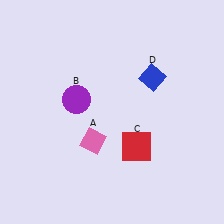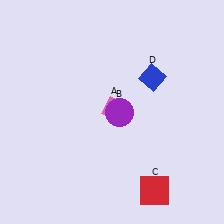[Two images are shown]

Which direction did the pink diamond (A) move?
The pink diamond (A) moved up.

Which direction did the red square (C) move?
The red square (C) moved down.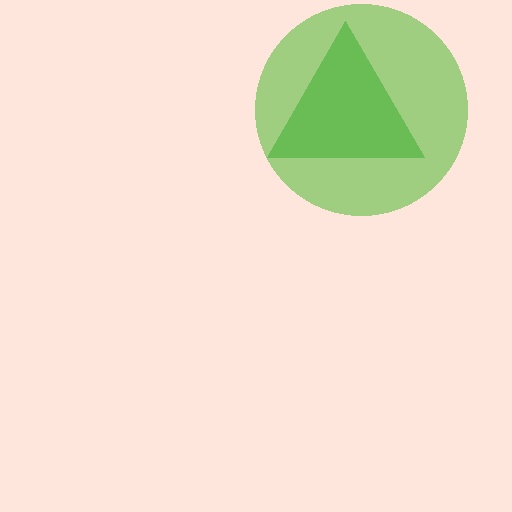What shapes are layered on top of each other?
The layered shapes are: a green triangle, a lime circle.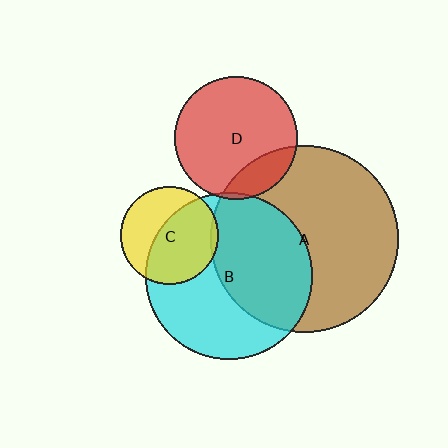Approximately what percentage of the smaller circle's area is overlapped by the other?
Approximately 60%.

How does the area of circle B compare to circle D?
Approximately 1.8 times.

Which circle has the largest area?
Circle A (brown).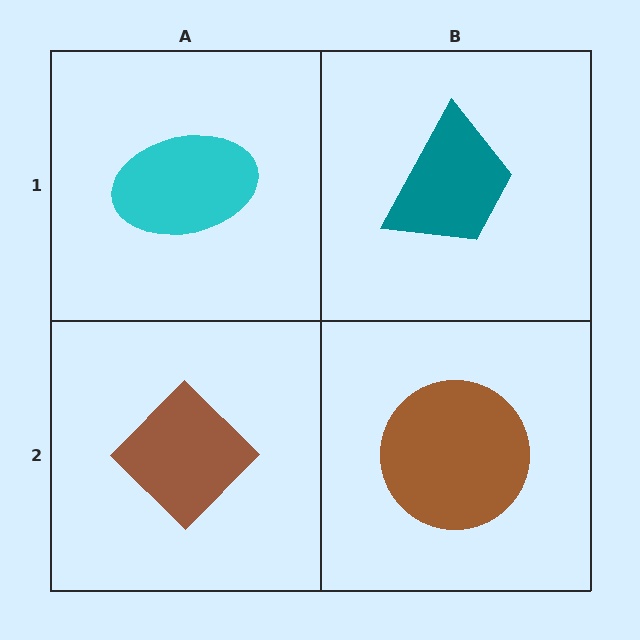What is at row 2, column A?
A brown diamond.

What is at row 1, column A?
A cyan ellipse.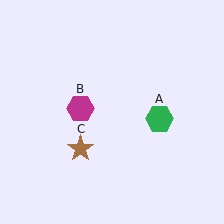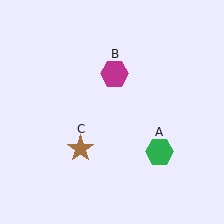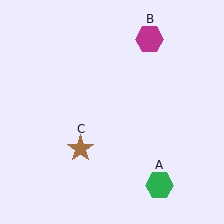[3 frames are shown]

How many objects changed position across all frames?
2 objects changed position: green hexagon (object A), magenta hexagon (object B).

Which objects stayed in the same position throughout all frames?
Brown star (object C) remained stationary.